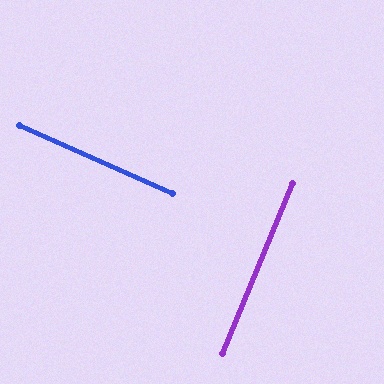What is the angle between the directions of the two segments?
Approximately 89 degrees.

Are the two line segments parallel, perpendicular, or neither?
Perpendicular — they meet at approximately 89°.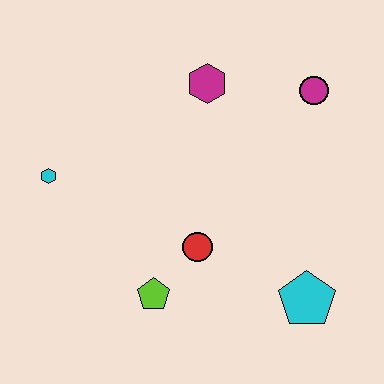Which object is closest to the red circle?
The lime pentagon is closest to the red circle.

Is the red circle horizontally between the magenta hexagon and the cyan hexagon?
Yes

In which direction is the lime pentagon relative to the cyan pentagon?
The lime pentagon is to the left of the cyan pentagon.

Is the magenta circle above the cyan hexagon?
Yes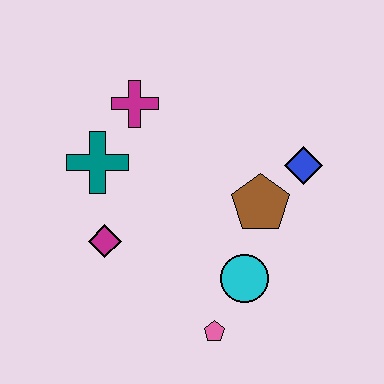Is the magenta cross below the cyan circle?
No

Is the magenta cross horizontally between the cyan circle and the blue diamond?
No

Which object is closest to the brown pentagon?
The blue diamond is closest to the brown pentagon.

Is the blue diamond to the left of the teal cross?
No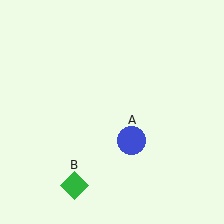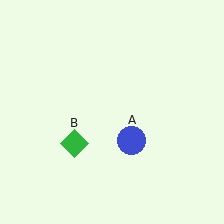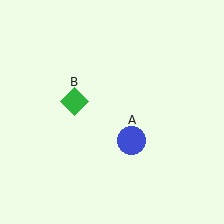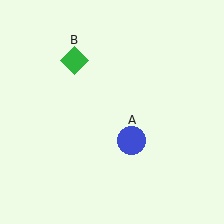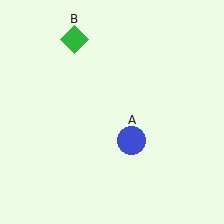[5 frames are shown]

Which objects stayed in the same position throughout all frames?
Blue circle (object A) remained stationary.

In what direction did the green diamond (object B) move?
The green diamond (object B) moved up.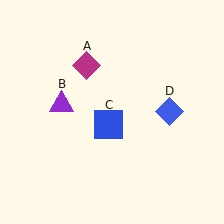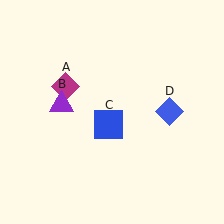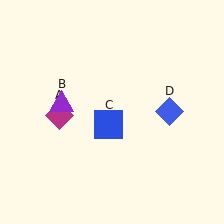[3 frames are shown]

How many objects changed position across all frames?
1 object changed position: magenta diamond (object A).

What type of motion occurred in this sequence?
The magenta diamond (object A) rotated counterclockwise around the center of the scene.